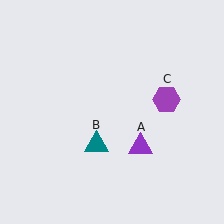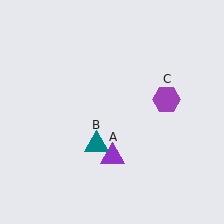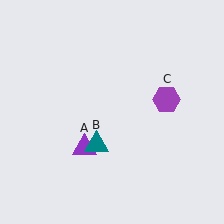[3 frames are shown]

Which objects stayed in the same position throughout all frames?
Teal triangle (object B) and purple hexagon (object C) remained stationary.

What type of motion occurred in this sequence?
The purple triangle (object A) rotated clockwise around the center of the scene.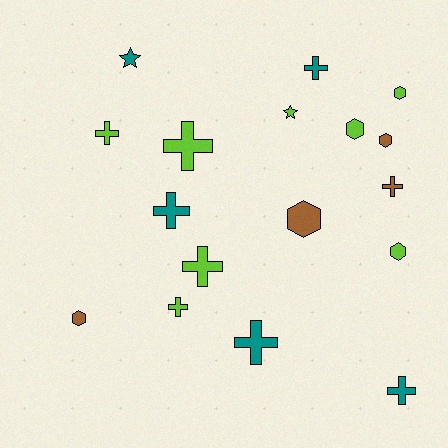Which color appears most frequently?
Lime, with 8 objects.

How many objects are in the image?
There are 17 objects.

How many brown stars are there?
There are no brown stars.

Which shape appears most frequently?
Cross, with 9 objects.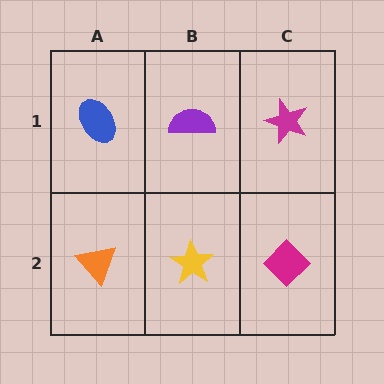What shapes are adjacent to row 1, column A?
An orange triangle (row 2, column A), a purple semicircle (row 1, column B).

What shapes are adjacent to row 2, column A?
A blue ellipse (row 1, column A), a yellow star (row 2, column B).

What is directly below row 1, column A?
An orange triangle.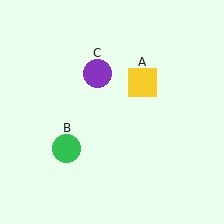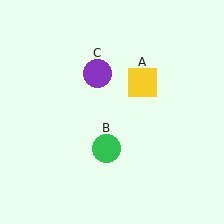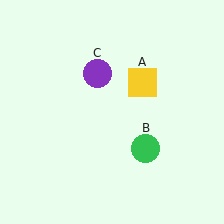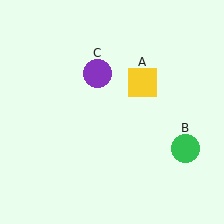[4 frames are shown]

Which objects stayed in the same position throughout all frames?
Yellow square (object A) and purple circle (object C) remained stationary.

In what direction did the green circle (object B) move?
The green circle (object B) moved right.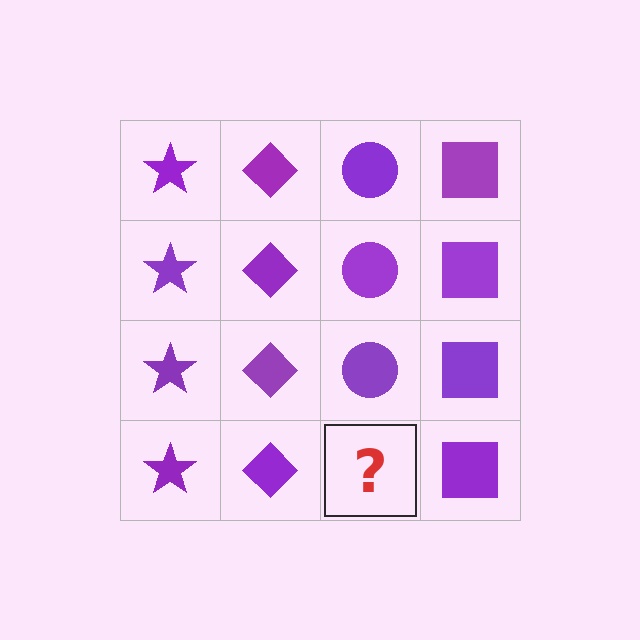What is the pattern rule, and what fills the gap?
The rule is that each column has a consistent shape. The gap should be filled with a purple circle.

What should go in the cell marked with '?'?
The missing cell should contain a purple circle.